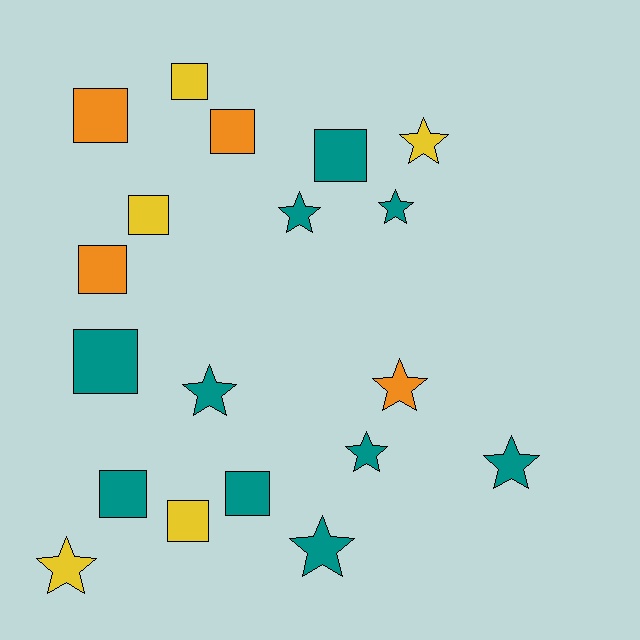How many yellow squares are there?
There are 3 yellow squares.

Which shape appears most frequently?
Square, with 10 objects.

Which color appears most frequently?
Teal, with 10 objects.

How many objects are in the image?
There are 19 objects.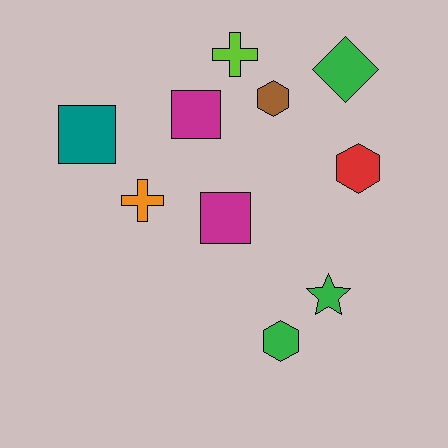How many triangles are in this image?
There are no triangles.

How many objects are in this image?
There are 10 objects.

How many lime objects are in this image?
There is 1 lime object.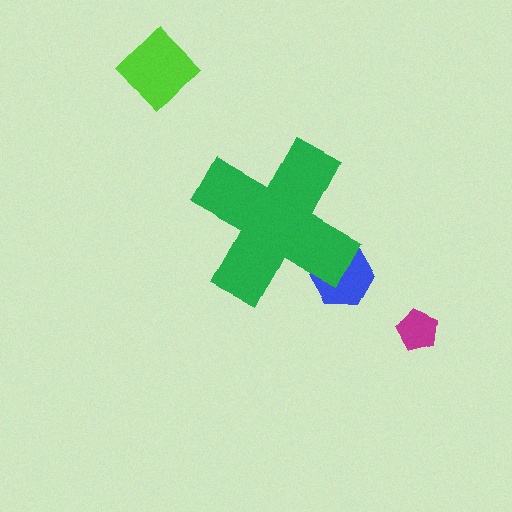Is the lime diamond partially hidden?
No, the lime diamond is fully visible.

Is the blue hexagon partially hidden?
Yes, the blue hexagon is partially hidden behind the green cross.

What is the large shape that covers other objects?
A green cross.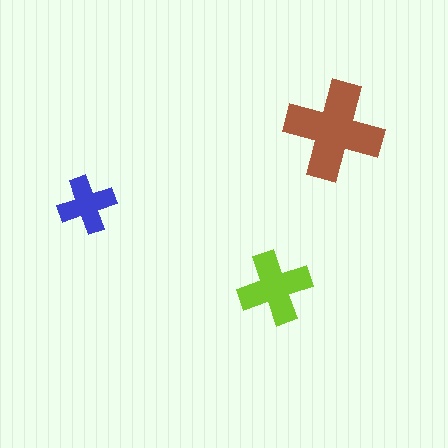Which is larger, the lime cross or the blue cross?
The lime one.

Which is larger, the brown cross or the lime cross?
The brown one.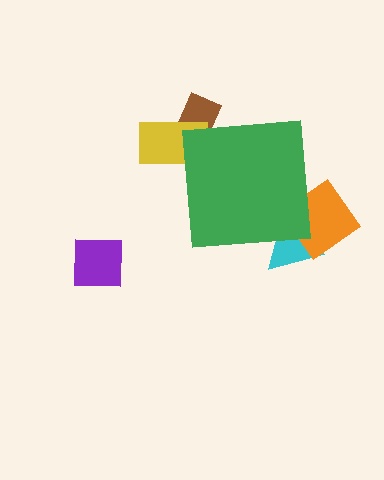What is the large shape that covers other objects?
A green square.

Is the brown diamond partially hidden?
Yes, the brown diamond is partially hidden behind the green square.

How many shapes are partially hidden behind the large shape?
4 shapes are partially hidden.